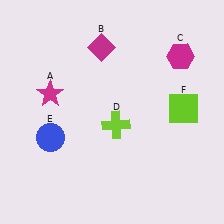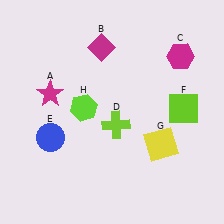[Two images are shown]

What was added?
A yellow square (G), a lime hexagon (H) were added in Image 2.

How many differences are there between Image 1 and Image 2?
There are 2 differences between the two images.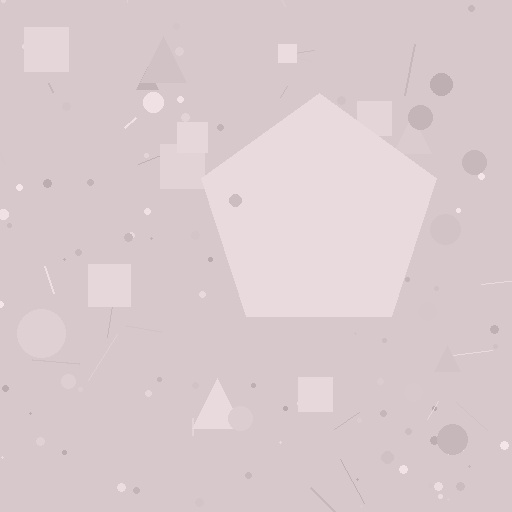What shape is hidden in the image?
A pentagon is hidden in the image.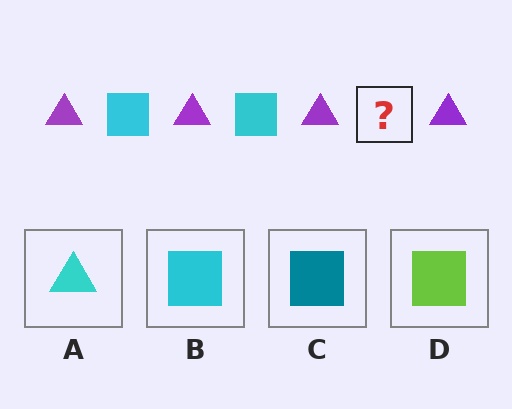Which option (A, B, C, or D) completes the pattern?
B.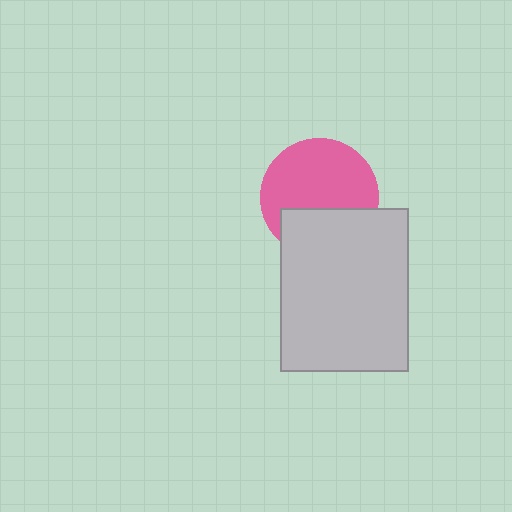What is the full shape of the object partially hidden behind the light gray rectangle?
The partially hidden object is a pink circle.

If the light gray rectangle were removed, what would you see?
You would see the complete pink circle.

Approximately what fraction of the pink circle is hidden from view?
Roughly 36% of the pink circle is hidden behind the light gray rectangle.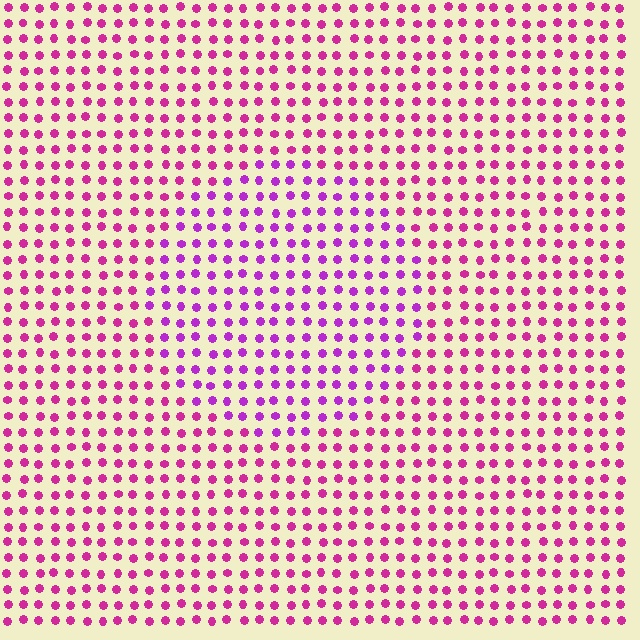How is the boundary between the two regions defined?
The boundary is defined purely by a slight shift in hue (about 28 degrees). Spacing, size, and orientation are identical on both sides.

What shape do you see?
I see a circle.